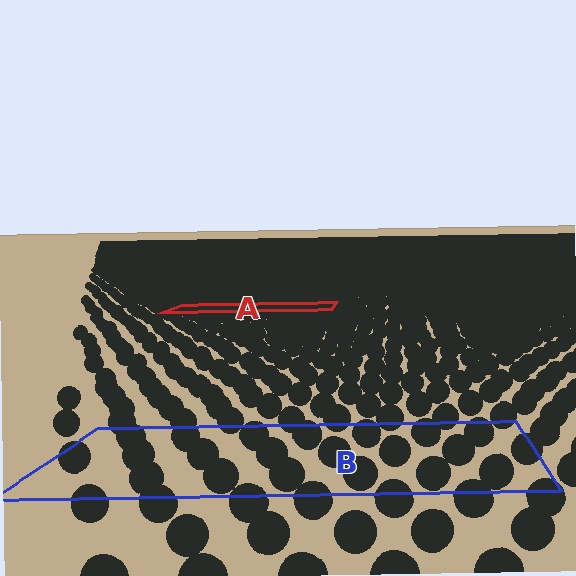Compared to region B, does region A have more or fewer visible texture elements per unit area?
Region A has more texture elements per unit area — they are packed more densely because it is farther away.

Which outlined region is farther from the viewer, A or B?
Region A is farther from the viewer — the texture elements inside it appear smaller and more densely packed.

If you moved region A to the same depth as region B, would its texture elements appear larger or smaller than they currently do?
They would appear larger. At a closer depth, the same texture elements are projected at a bigger on-screen size.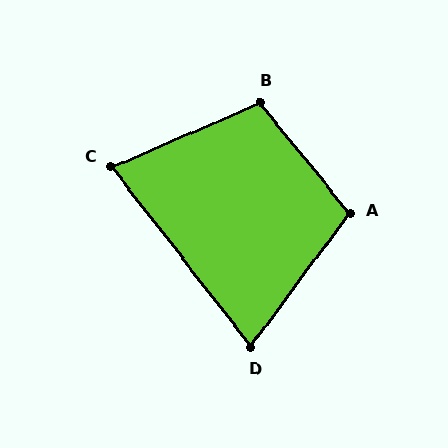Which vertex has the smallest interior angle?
D, at approximately 74 degrees.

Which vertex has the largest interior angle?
B, at approximately 106 degrees.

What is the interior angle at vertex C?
Approximately 76 degrees (acute).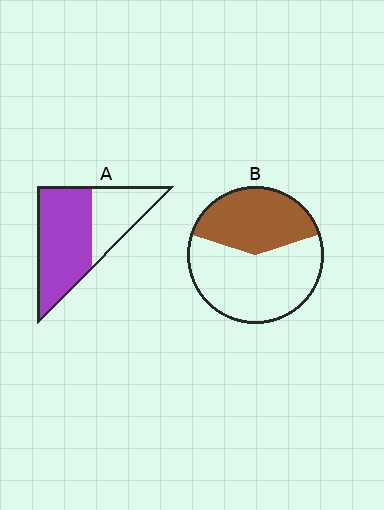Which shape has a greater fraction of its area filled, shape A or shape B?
Shape A.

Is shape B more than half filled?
No.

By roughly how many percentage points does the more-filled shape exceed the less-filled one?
By roughly 25 percentage points (A over B).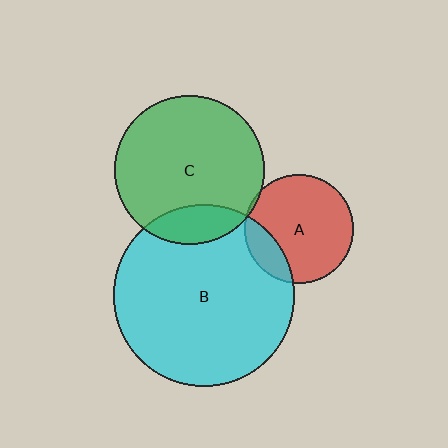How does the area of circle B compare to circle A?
Approximately 2.8 times.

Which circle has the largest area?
Circle B (cyan).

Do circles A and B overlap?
Yes.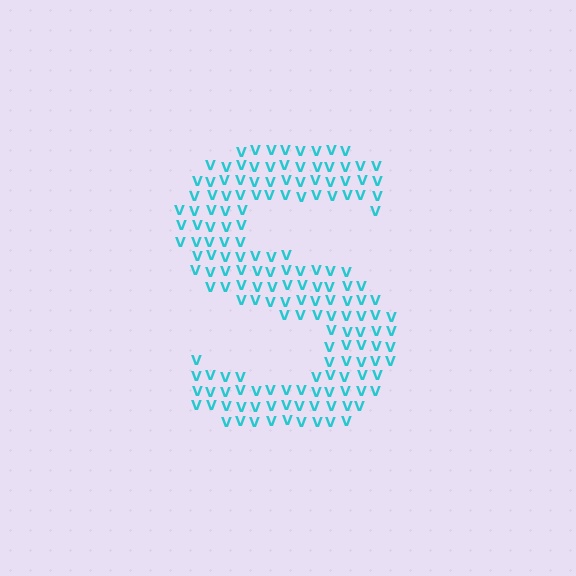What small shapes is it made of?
It is made of small letter V's.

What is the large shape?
The large shape is the letter S.